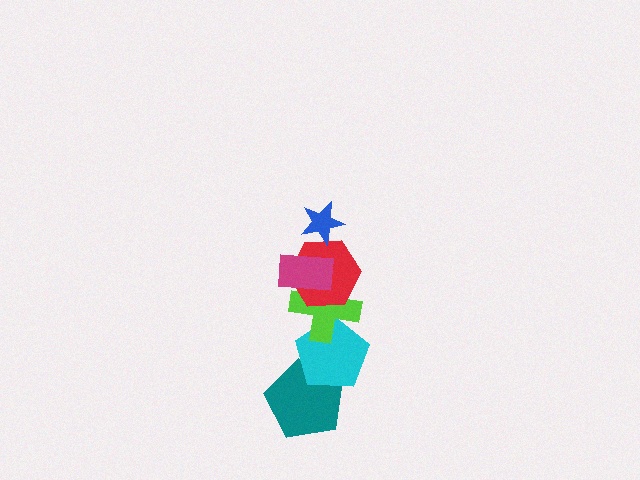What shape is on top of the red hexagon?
The magenta rectangle is on top of the red hexagon.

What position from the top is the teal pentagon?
The teal pentagon is 6th from the top.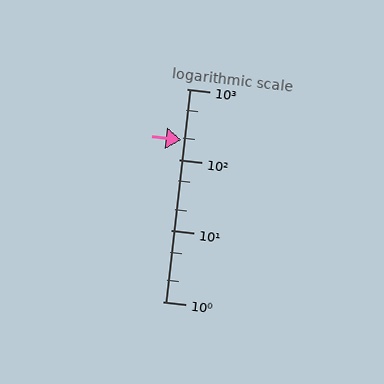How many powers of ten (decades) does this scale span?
The scale spans 3 decades, from 1 to 1000.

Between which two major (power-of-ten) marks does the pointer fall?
The pointer is between 100 and 1000.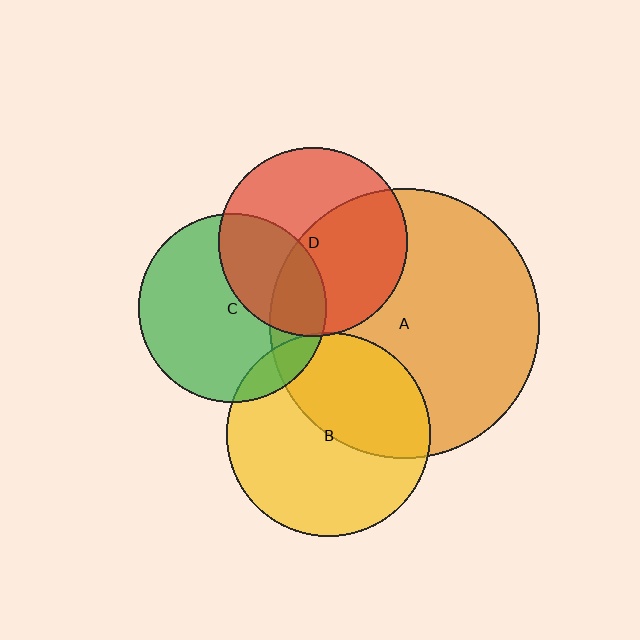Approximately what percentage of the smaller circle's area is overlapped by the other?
Approximately 5%.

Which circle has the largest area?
Circle A (orange).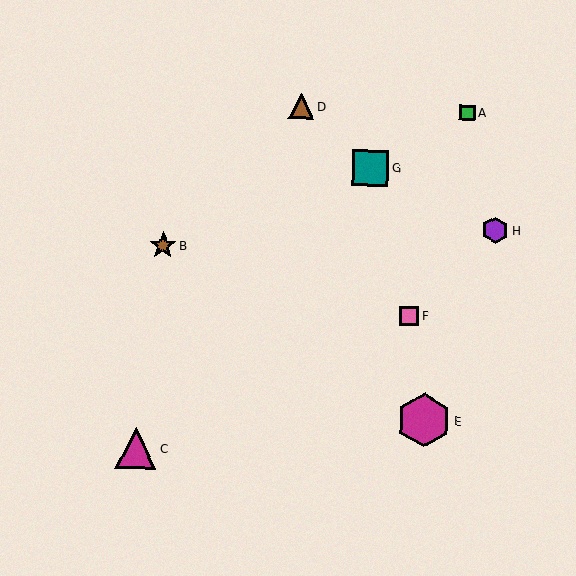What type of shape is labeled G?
Shape G is a teal square.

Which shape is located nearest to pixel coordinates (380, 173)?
The teal square (labeled G) at (370, 168) is nearest to that location.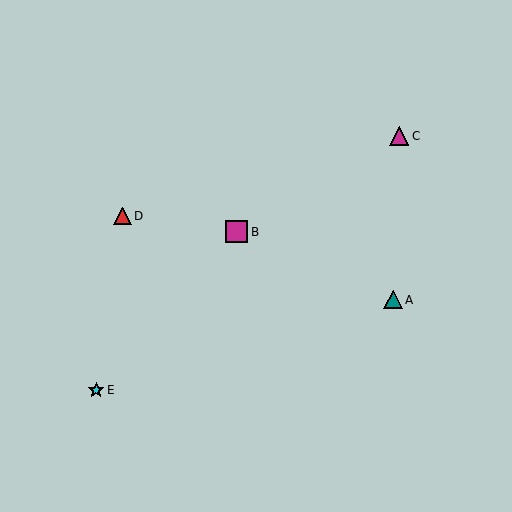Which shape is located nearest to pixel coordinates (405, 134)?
The magenta triangle (labeled C) at (399, 136) is nearest to that location.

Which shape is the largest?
The magenta square (labeled B) is the largest.